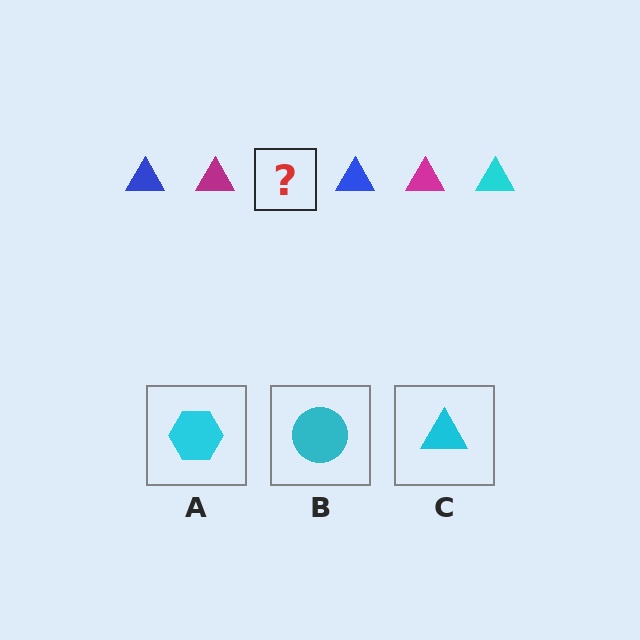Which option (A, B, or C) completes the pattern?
C.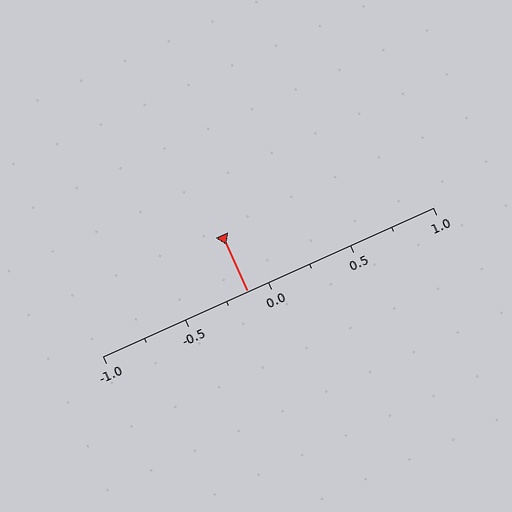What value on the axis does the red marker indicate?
The marker indicates approximately -0.12.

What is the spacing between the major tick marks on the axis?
The major ticks are spaced 0.5 apart.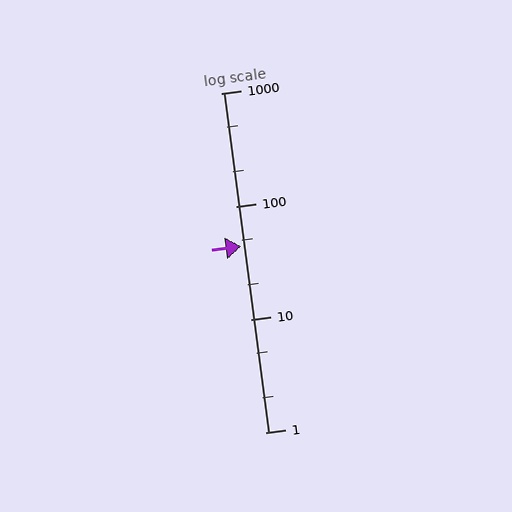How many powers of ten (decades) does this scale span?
The scale spans 3 decades, from 1 to 1000.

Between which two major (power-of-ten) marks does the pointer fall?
The pointer is between 10 and 100.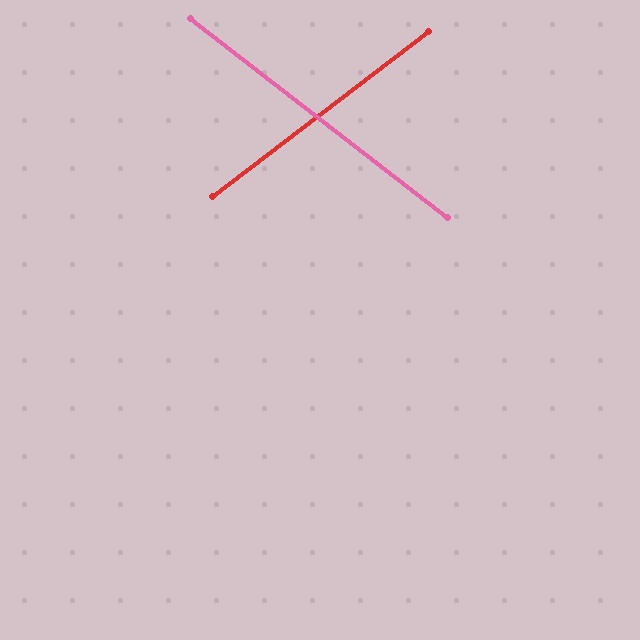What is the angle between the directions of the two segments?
Approximately 75 degrees.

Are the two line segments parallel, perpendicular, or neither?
Neither parallel nor perpendicular — they differ by about 75°.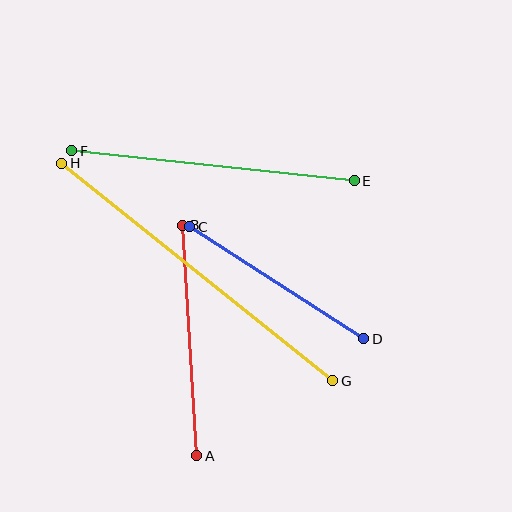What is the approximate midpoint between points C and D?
The midpoint is at approximately (277, 283) pixels.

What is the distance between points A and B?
The distance is approximately 231 pixels.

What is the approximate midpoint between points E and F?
The midpoint is at approximately (213, 166) pixels.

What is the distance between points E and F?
The distance is approximately 284 pixels.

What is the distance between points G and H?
The distance is approximately 347 pixels.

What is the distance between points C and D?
The distance is approximately 207 pixels.